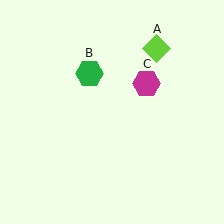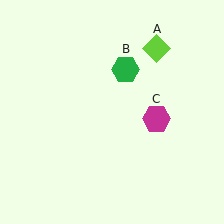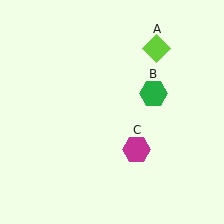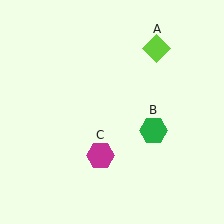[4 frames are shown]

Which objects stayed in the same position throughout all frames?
Lime diamond (object A) remained stationary.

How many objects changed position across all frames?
2 objects changed position: green hexagon (object B), magenta hexagon (object C).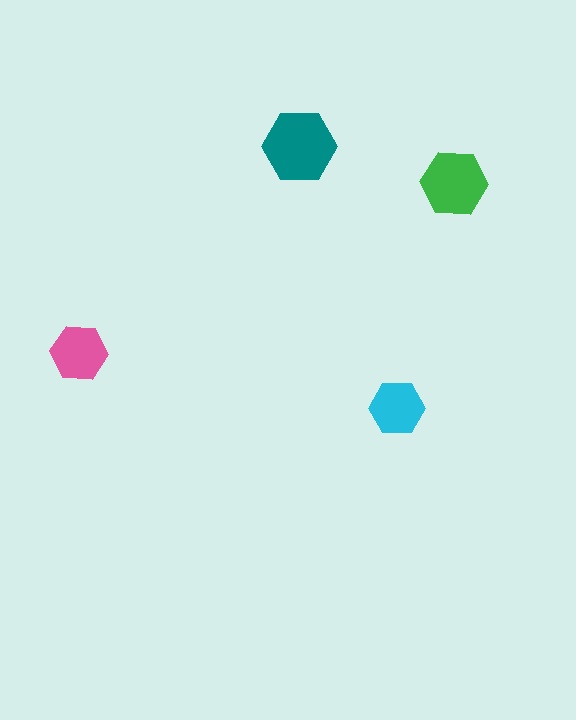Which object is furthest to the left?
The pink hexagon is leftmost.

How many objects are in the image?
There are 4 objects in the image.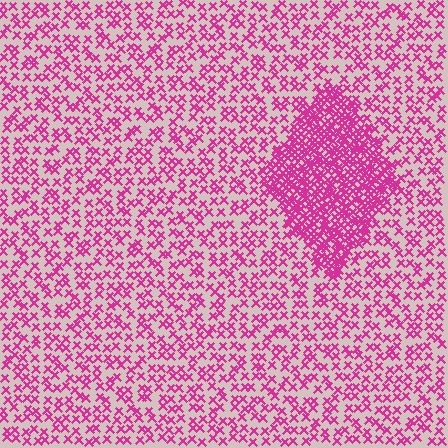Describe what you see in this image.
The image contains small magenta elements arranged at two different densities. A diamond-shaped region is visible where the elements are more densely packed than the surrounding area.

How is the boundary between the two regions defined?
The boundary is defined by a change in element density (approximately 2.5x ratio). All elements are the same color, size, and shape.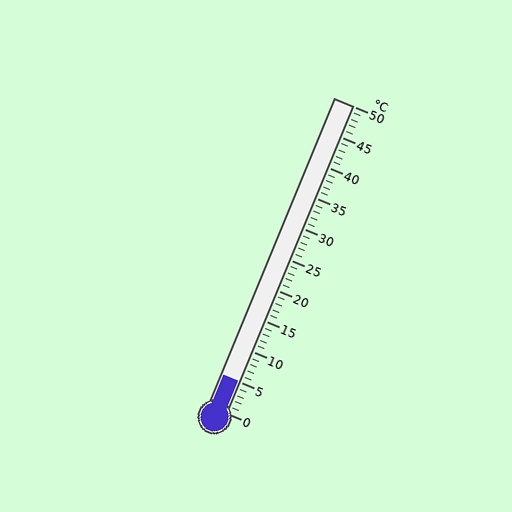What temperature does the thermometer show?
The thermometer shows approximately 5°C.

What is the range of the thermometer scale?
The thermometer scale ranges from 0°C to 50°C.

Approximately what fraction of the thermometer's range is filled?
The thermometer is filled to approximately 10% of its range.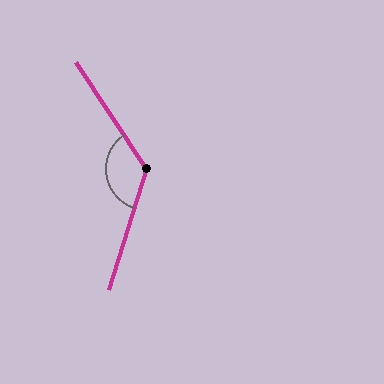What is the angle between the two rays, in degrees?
Approximately 129 degrees.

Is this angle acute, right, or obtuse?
It is obtuse.